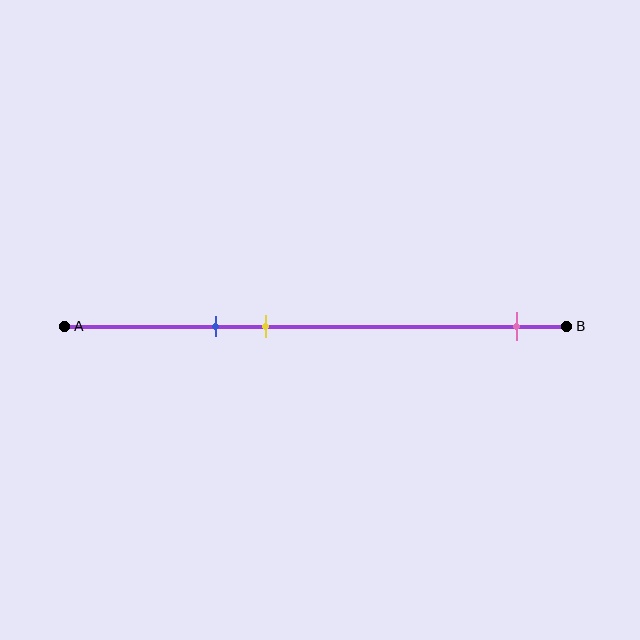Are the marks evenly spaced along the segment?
No, the marks are not evenly spaced.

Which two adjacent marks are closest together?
The blue and yellow marks are the closest adjacent pair.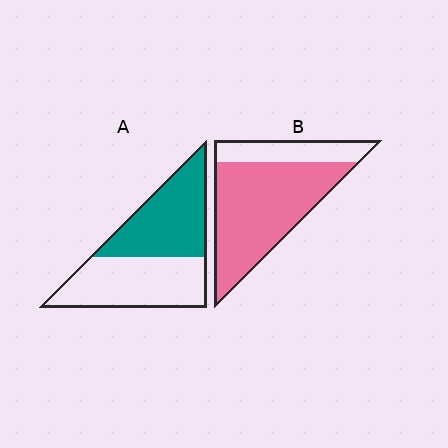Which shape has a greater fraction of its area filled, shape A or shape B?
Shape B.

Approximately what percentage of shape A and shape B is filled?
A is approximately 50% and B is approximately 75%.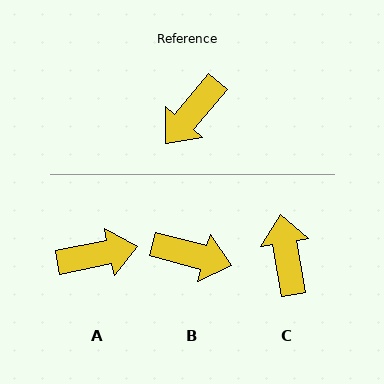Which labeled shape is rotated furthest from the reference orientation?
A, about 141 degrees away.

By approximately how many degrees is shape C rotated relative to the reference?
Approximately 131 degrees clockwise.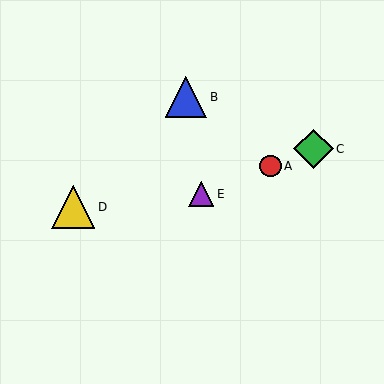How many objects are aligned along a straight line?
3 objects (A, C, E) are aligned along a straight line.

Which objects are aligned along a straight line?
Objects A, C, E are aligned along a straight line.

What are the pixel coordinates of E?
Object E is at (201, 194).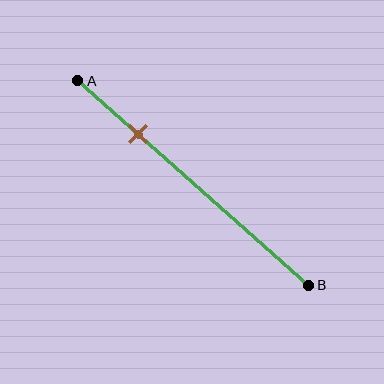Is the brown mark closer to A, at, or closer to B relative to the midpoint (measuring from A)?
The brown mark is closer to point A than the midpoint of segment AB.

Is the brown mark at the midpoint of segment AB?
No, the mark is at about 25% from A, not at the 50% midpoint.